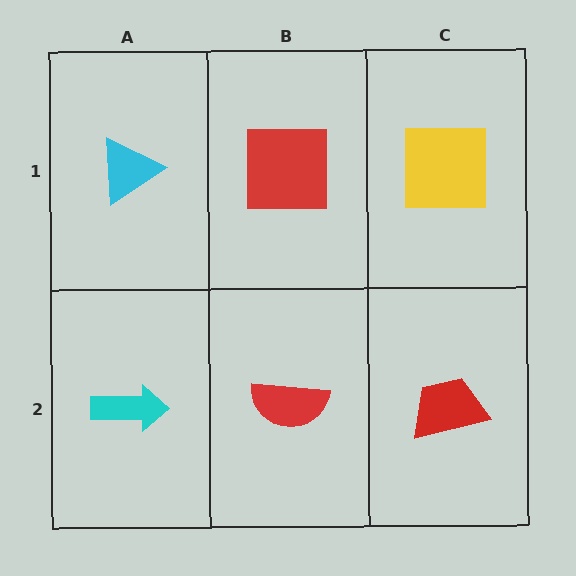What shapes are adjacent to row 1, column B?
A red semicircle (row 2, column B), a cyan triangle (row 1, column A), a yellow square (row 1, column C).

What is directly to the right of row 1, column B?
A yellow square.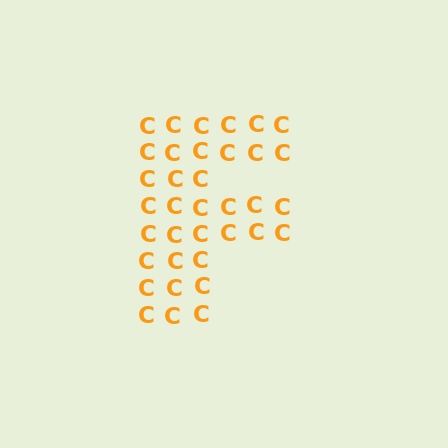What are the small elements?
The small elements are letter C's.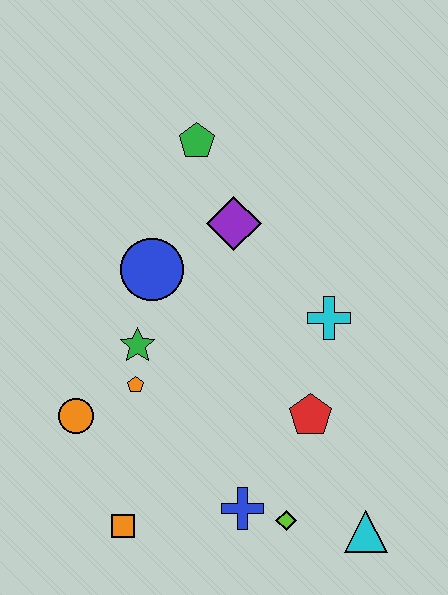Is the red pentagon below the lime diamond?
No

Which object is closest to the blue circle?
The green star is closest to the blue circle.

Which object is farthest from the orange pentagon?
The cyan triangle is farthest from the orange pentagon.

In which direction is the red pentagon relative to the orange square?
The red pentagon is to the right of the orange square.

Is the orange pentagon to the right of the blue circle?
No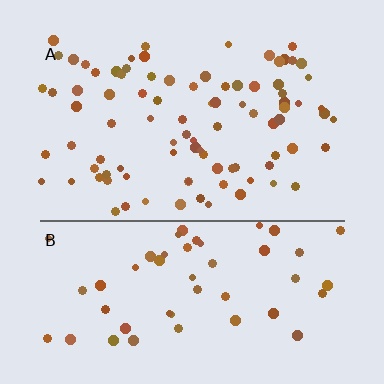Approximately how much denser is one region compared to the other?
Approximately 1.7× — region A over region B.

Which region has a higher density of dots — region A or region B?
A (the top).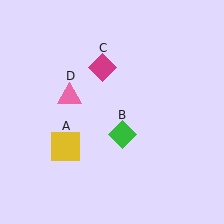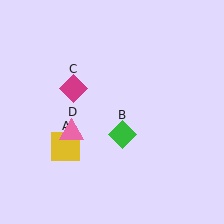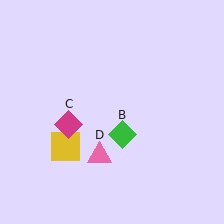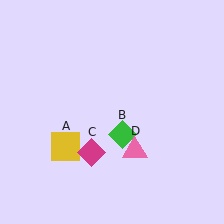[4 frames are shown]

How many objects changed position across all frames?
2 objects changed position: magenta diamond (object C), pink triangle (object D).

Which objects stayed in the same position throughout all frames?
Yellow square (object A) and green diamond (object B) remained stationary.